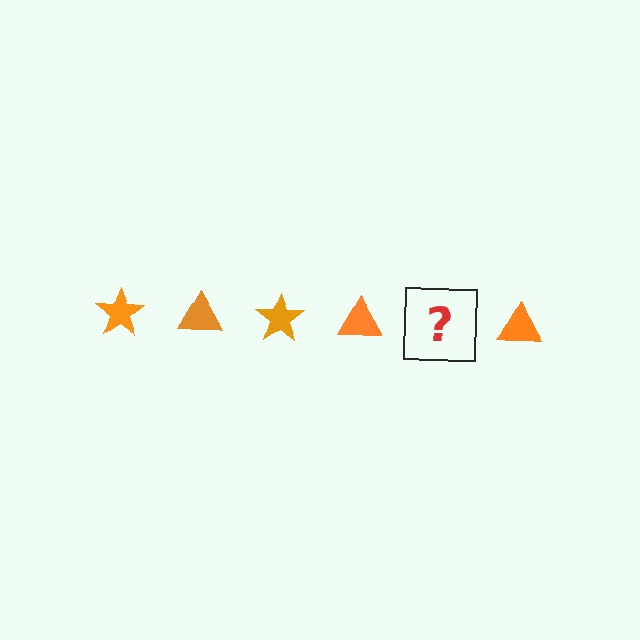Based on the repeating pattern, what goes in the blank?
The blank should be an orange star.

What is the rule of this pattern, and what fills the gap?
The rule is that the pattern cycles through star, triangle shapes in orange. The gap should be filled with an orange star.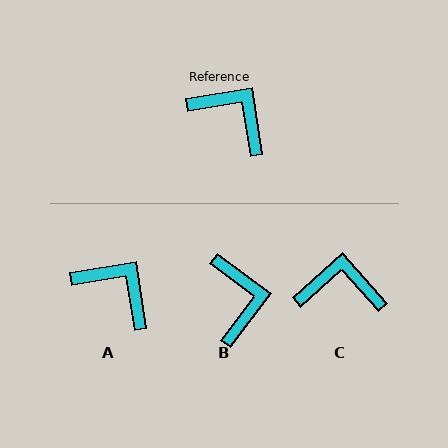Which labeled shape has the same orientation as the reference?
A.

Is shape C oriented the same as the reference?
No, it is off by about 33 degrees.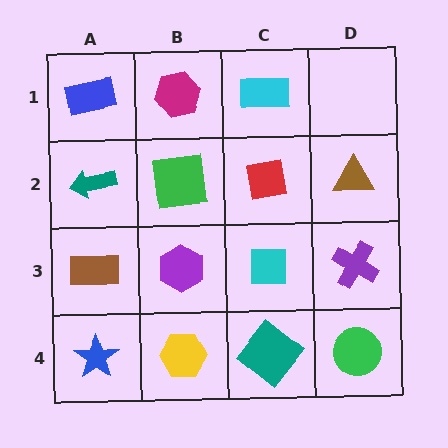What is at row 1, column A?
A blue rectangle.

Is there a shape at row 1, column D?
No, that cell is empty.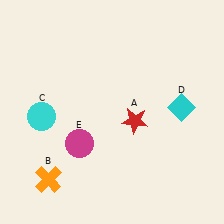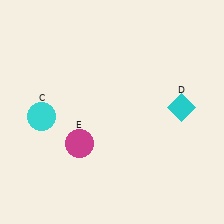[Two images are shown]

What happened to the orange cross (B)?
The orange cross (B) was removed in Image 2. It was in the bottom-left area of Image 1.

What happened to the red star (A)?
The red star (A) was removed in Image 2. It was in the bottom-right area of Image 1.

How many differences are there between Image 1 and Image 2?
There are 2 differences between the two images.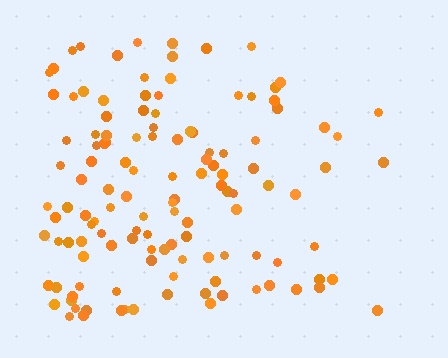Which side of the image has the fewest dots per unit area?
The right.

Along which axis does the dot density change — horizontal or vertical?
Horizontal.